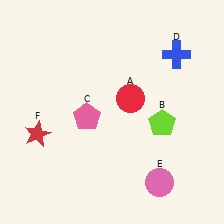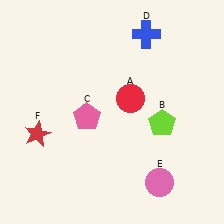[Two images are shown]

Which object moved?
The blue cross (D) moved left.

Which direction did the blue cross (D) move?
The blue cross (D) moved left.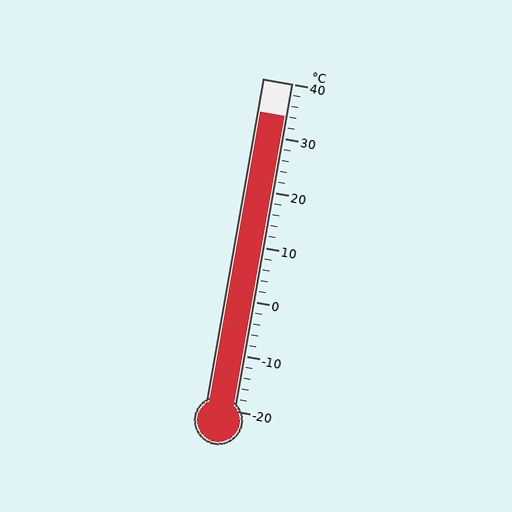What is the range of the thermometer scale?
The thermometer scale ranges from -20°C to 40°C.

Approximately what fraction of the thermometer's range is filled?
The thermometer is filled to approximately 90% of its range.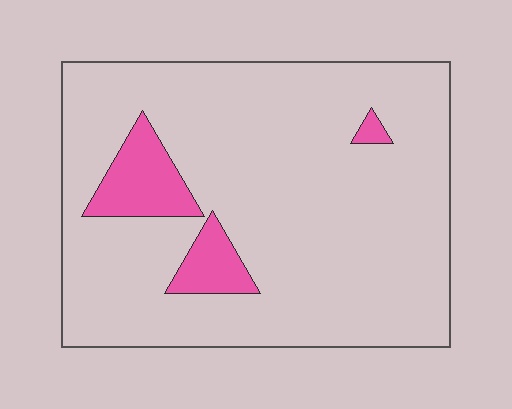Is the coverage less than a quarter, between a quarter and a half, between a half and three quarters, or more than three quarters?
Less than a quarter.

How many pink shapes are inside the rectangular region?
3.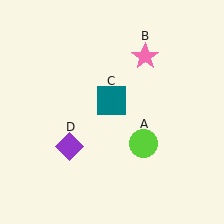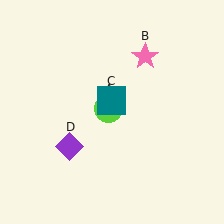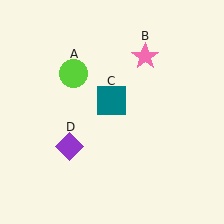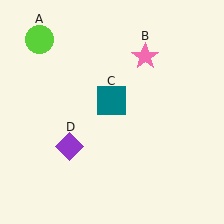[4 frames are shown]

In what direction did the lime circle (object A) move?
The lime circle (object A) moved up and to the left.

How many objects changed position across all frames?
1 object changed position: lime circle (object A).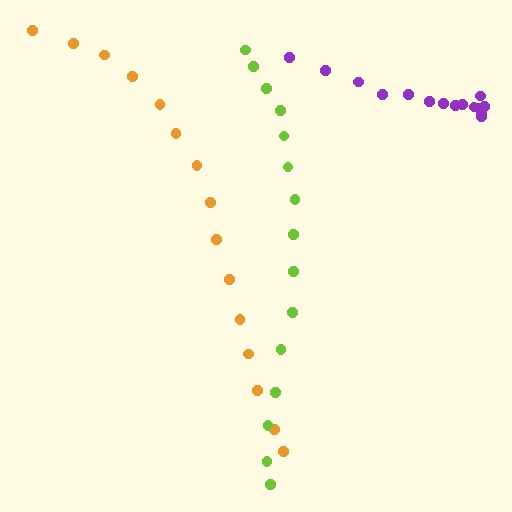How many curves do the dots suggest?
There are 3 distinct paths.